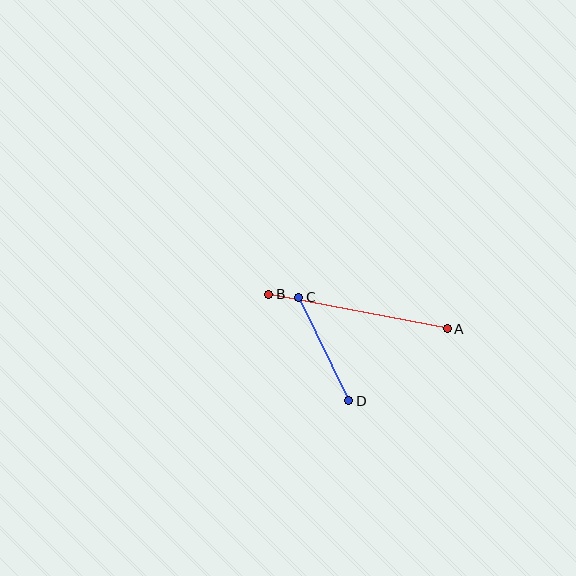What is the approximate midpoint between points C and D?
The midpoint is at approximately (324, 349) pixels.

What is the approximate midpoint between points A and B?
The midpoint is at approximately (358, 312) pixels.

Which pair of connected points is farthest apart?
Points A and B are farthest apart.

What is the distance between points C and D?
The distance is approximately 115 pixels.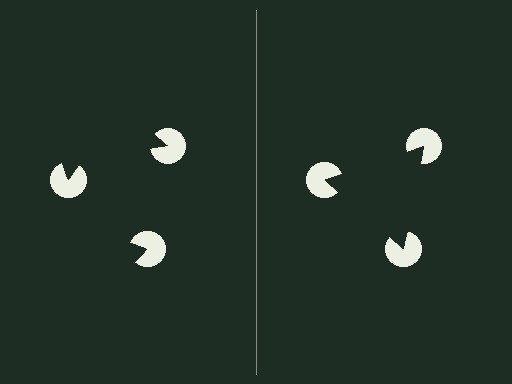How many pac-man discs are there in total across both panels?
6 — 3 on each side.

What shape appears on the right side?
An illusory triangle.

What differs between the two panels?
The pac-man discs are positioned identically on both sides; only the wedge orientations differ. On the right they align to a triangle; on the left they are misaligned.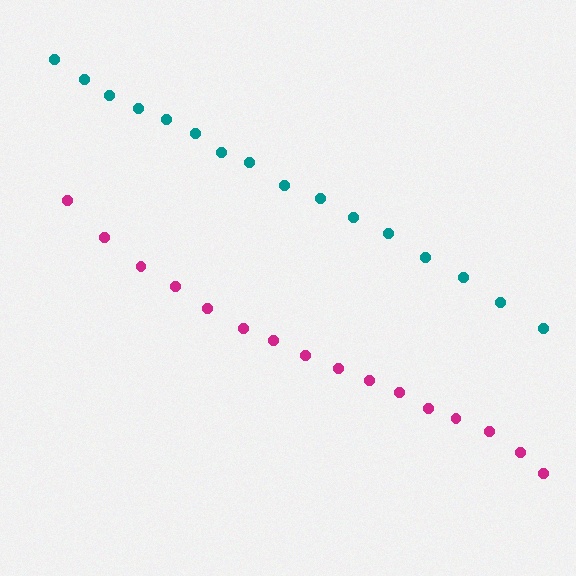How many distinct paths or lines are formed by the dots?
There are 2 distinct paths.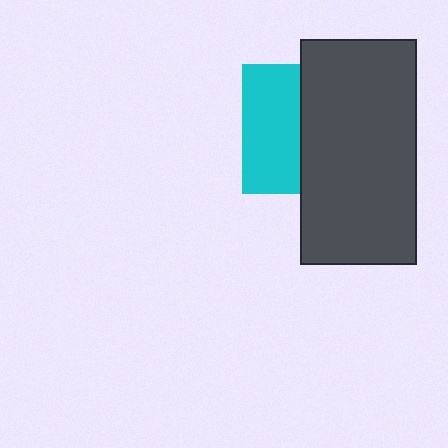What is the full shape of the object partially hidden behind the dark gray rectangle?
The partially hidden object is a cyan square.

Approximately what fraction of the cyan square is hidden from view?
Roughly 55% of the cyan square is hidden behind the dark gray rectangle.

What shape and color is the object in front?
The object in front is a dark gray rectangle.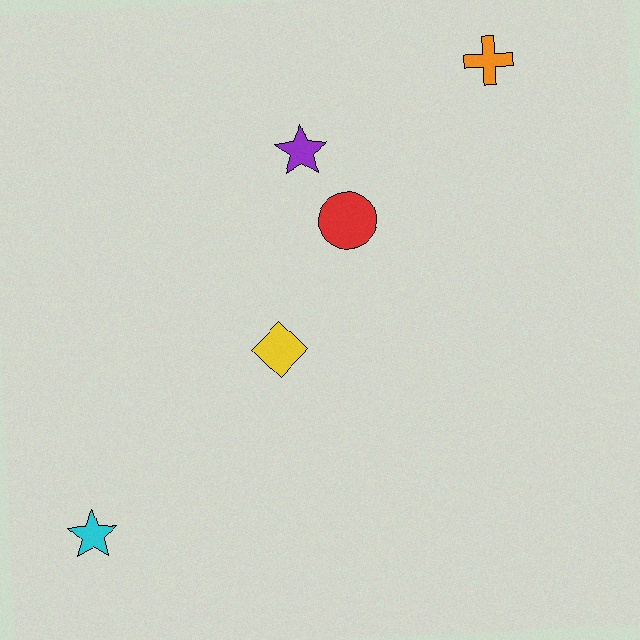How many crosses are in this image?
There is 1 cross.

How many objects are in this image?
There are 5 objects.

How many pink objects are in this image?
There are no pink objects.